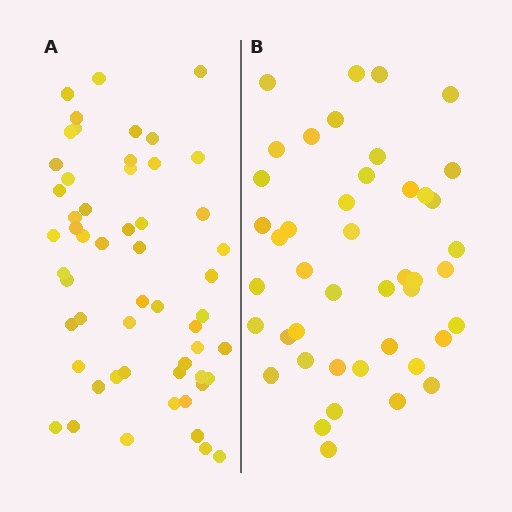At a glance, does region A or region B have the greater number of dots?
Region A (the left region) has more dots.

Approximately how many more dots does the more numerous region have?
Region A has roughly 12 or so more dots than region B.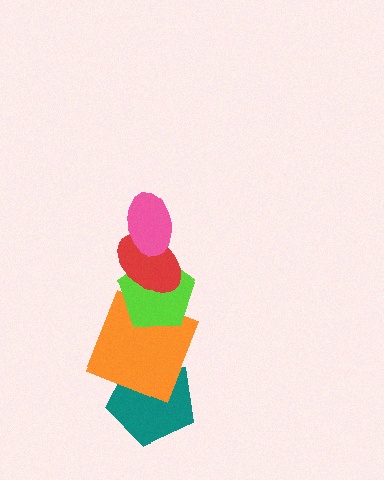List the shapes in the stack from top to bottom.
From top to bottom: the pink ellipse, the red ellipse, the lime pentagon, the orange square, the teal pentagon.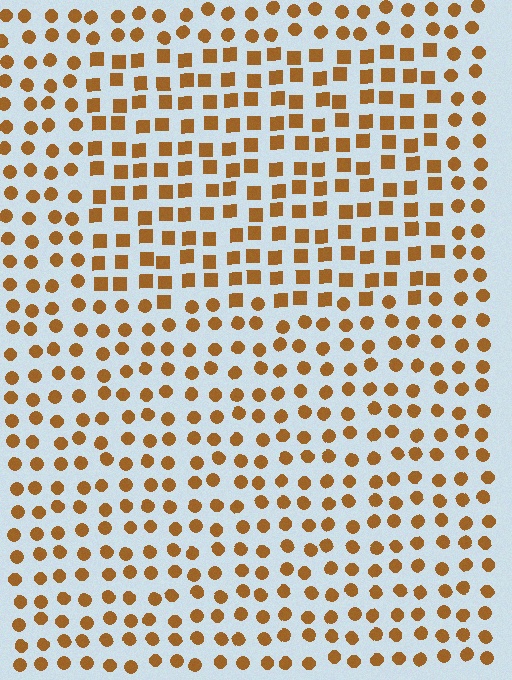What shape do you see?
I see a rectangle.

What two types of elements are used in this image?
The image uses squares inside the rectangle region and circles outside it.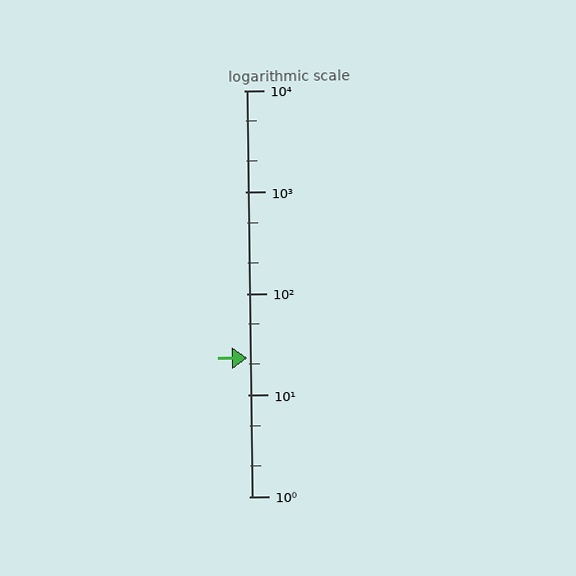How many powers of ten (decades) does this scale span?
The scale spans 4 decades, from 1 to 10000.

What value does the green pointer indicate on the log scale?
The pointer indicates approximately 23.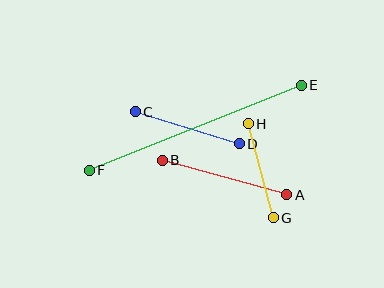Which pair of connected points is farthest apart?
Points E and F are farthest apart.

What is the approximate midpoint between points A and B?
The midpoint is at approximately (225, 177) pixels.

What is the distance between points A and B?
The distance is approximately 129 pixels.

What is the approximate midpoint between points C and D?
The midpoint is at approximately (187, 128) pixels.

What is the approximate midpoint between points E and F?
The midpoint is at approximately (195, 128) pixels.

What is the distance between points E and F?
The distance is approximately 228 pixels.